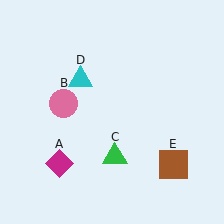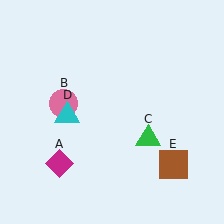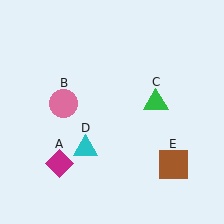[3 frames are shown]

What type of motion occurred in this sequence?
The green triangle (object C), cyan triangle (object D) rotated counterclockwise around the center of the scene.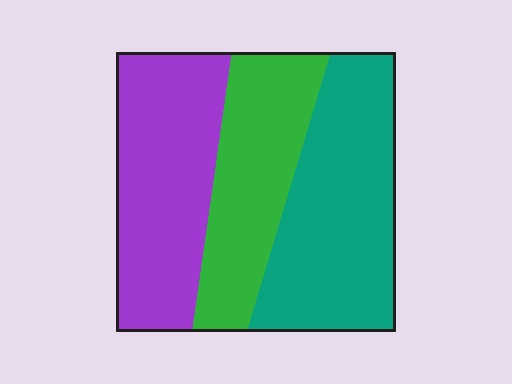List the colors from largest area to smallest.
From largest to smallest: teal, purple, green.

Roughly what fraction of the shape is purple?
Purple takes up about one third (1/3) of the shape.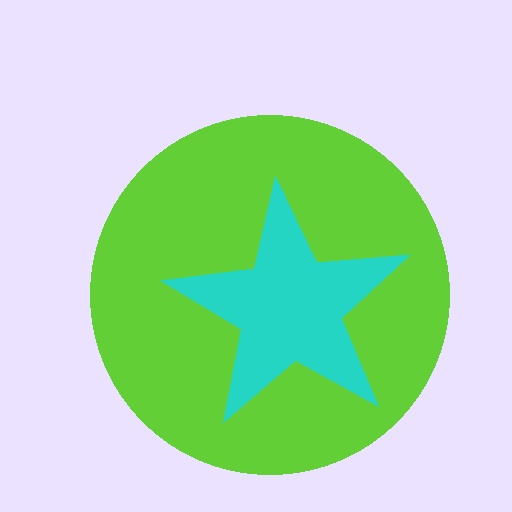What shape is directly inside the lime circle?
The cyan star.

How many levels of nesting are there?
2.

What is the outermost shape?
The lime circle.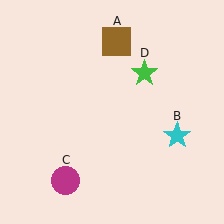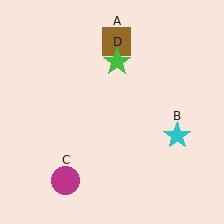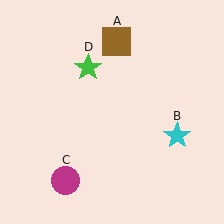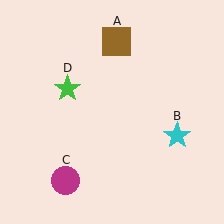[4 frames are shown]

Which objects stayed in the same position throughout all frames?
Brown square (object A) and cyan star (object B) and magenta circle (object C) remained stationary.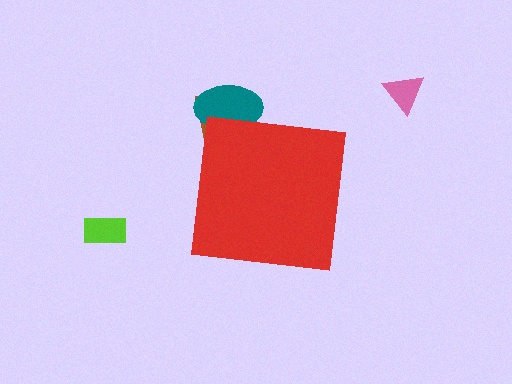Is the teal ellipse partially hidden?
Yes, the teal ellipse is partially hidden behind the red square.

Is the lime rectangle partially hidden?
No, the lime rectangle is fully visible.